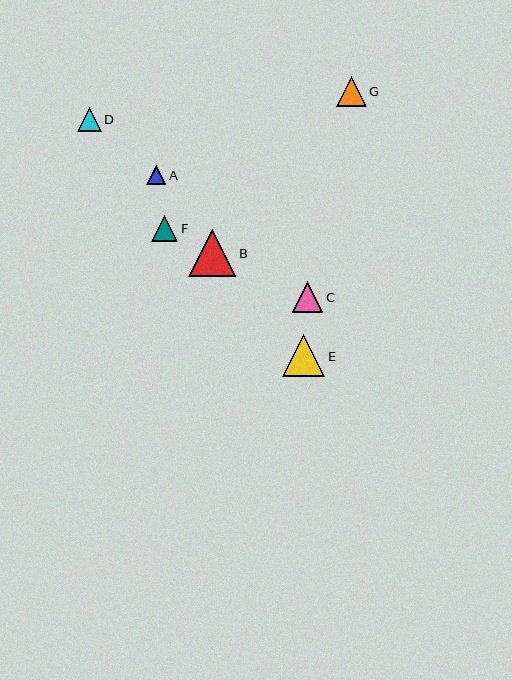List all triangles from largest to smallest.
From largest to smallest: B, E, C, G, F, D, A.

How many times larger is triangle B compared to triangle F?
Triangle B is approximately 1.8 times the size of triangle F.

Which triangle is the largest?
Triangle B is the largest with a size of approximately 47 pixels.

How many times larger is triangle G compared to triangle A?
Triangle G is approximately 1.6 times the size of triangle A.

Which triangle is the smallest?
Triangle A is the smallest with a size of approximately 19 pixels.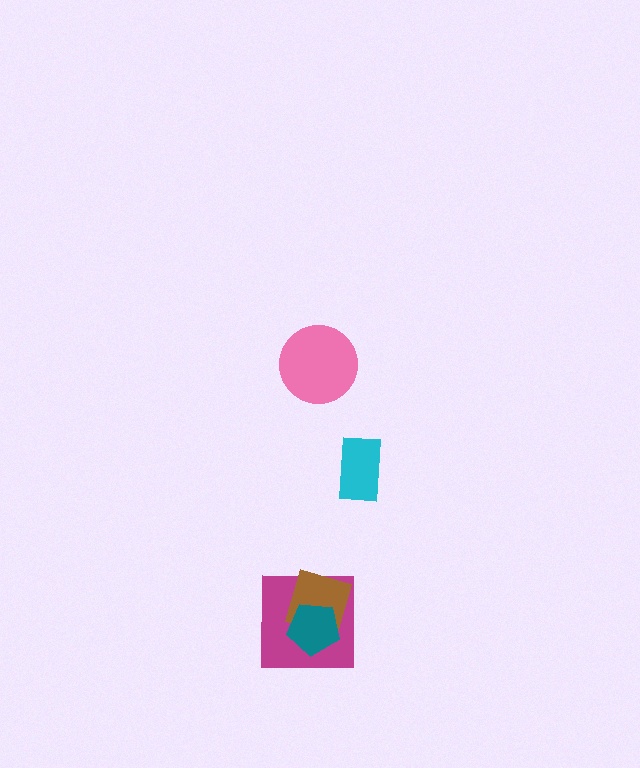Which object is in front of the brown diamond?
The teal pentagon is in front of the brown diamond.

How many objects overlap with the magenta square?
2 objects overlap with the magenta square.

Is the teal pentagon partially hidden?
No, no other shape covers it.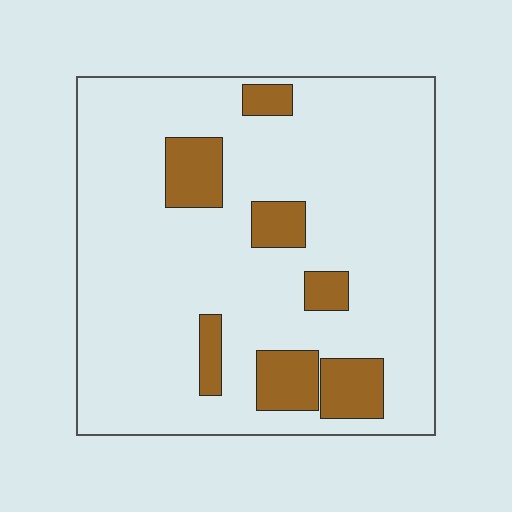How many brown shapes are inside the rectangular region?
7.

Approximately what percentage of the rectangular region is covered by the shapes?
Approximately 15%.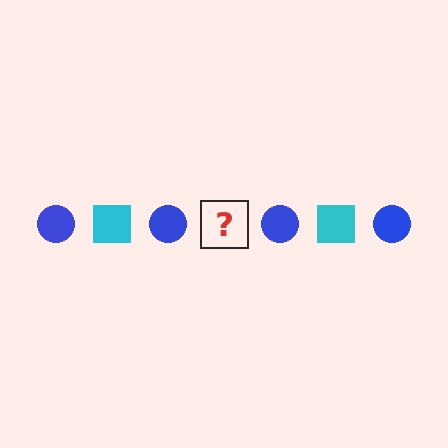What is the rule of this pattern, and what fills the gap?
The rule is that the pattern alternates between blue circle and cyan square. The gap should be filled with a cyan square.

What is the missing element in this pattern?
The missing element is a cyan square.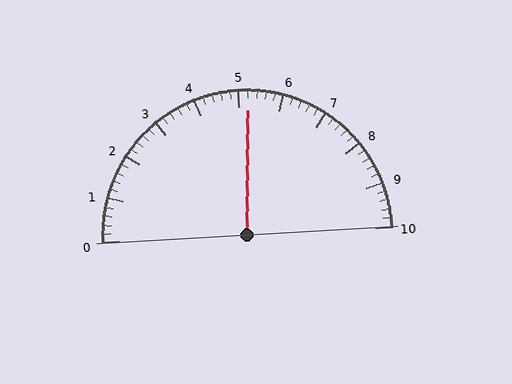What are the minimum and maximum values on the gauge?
The gauge ranges from 0 to 10.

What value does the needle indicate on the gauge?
The needle indicates approximately 5.2.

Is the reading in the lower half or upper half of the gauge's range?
The reading is in the upper half of the range (0 to 10).